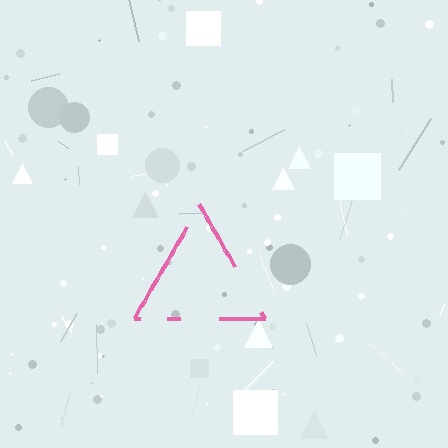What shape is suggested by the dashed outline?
The dashed outline suggests a triangle.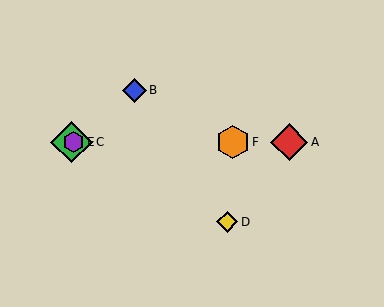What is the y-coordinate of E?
Object E is at y≈142.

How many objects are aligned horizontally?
4 objects (A, C, E, F) are aligned horizontally.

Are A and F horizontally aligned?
Yes, both are at y≈142.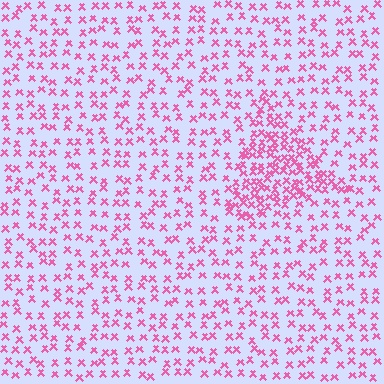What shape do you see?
I see a triangle.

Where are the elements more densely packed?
The elements are more densely packed inside the triangle boundary.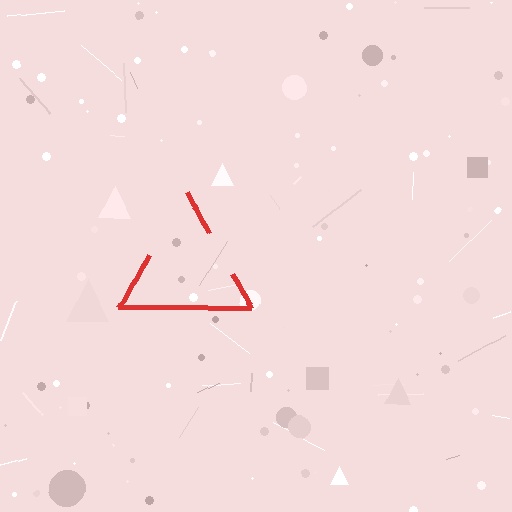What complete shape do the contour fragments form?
The contour fragments form a triangle.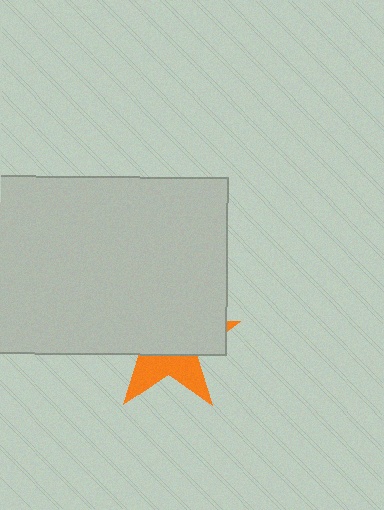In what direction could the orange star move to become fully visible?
The orange star could move down. That would shift it out from behind the light gray rectangle entirely.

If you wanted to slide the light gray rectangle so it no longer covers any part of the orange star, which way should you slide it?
Slide it up — that is the most direct way to separate the two shapes.